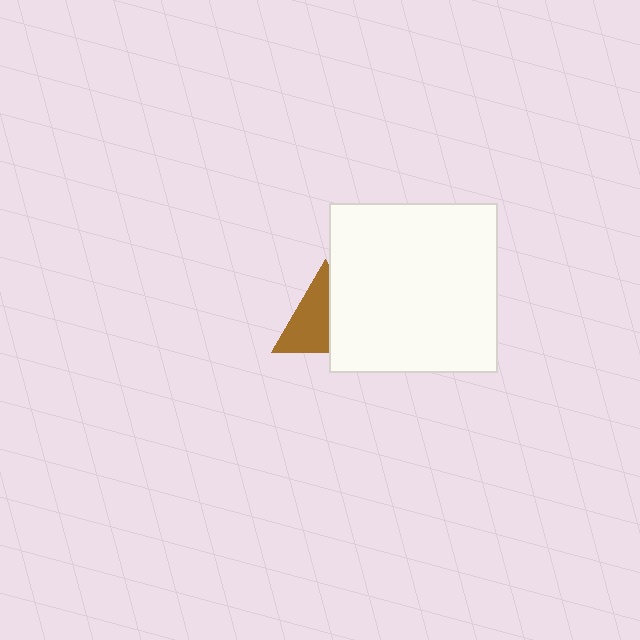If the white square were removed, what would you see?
You would see the complete brown triangle.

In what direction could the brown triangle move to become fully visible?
The brown triangle could move left. That would shift it out from behind the white square entirely.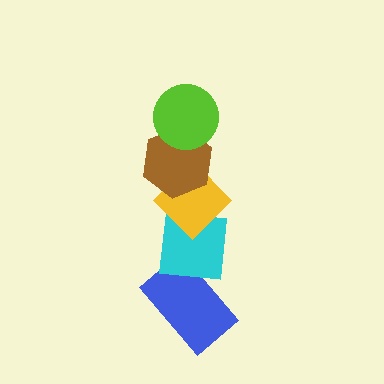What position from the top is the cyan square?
The cyan square is 4th from the top.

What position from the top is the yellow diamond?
The yellow diamond is 3rd from the top.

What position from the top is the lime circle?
The lime circle is 1st from the top.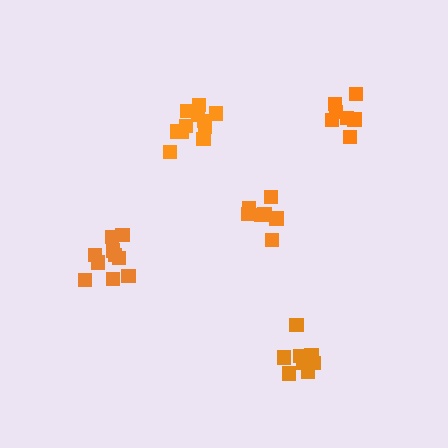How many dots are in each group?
Group 1: 10 dots, Group 2: 12 dots, Group 3: 8 dots, Group 4: 7 dots, Group 5: 7 dots (44 total).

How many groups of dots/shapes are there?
There are 5 groups.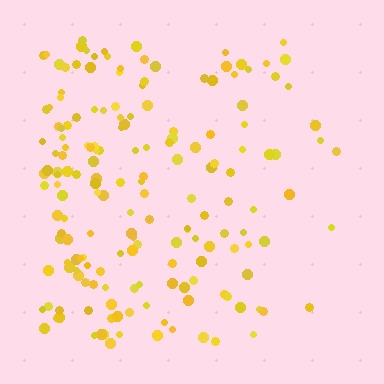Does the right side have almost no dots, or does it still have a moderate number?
Still a moderate number, just noticeably fewer than the left.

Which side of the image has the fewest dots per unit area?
The right.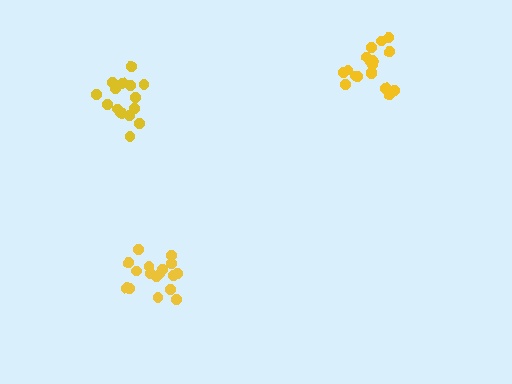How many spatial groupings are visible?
There are 3 spatial groupings.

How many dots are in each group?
Group 1: 17 dots, Group 2: 18 dots, Group 3: 16 dots (51 total).